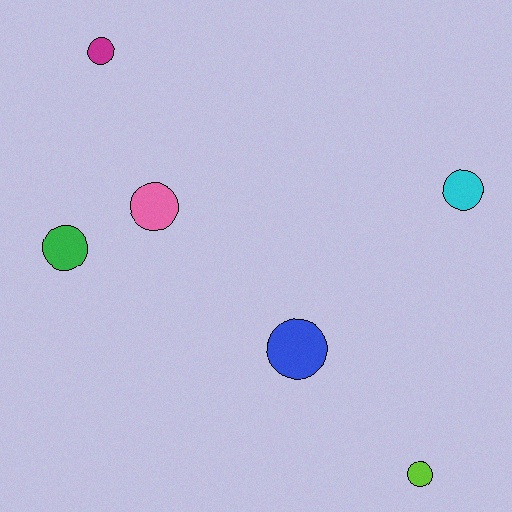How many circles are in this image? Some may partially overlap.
There are 6 circles.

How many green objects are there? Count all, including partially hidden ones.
There is 1 green object.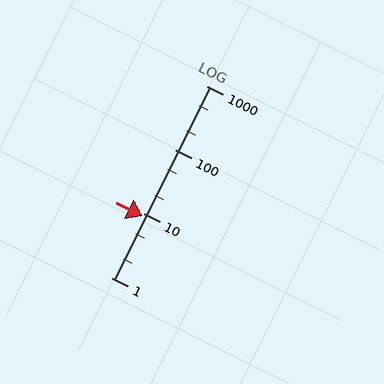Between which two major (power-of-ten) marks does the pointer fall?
The pointer is between 1 and 10.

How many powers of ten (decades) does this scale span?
The scale spans 3 decades, from 1 to 1000.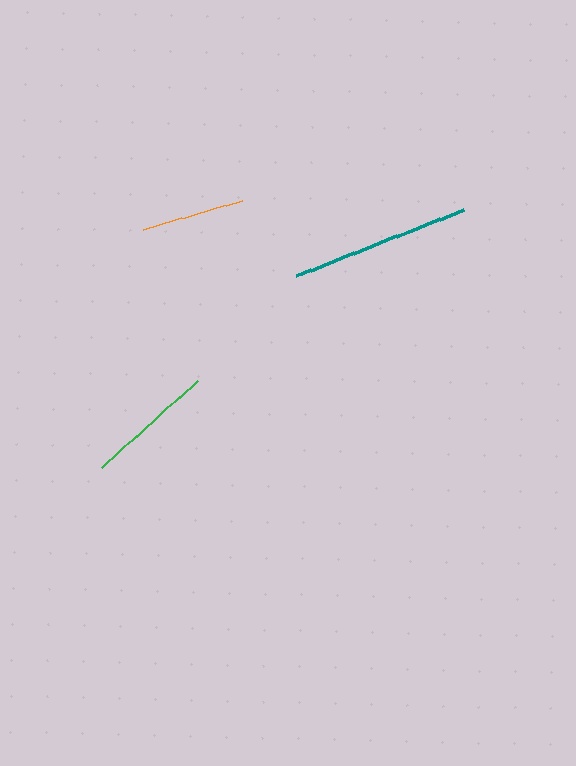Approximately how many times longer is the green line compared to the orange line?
The green line is approximately 1.3 times the length of the orange line.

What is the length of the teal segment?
The teal segment is approximately 180 pixels long.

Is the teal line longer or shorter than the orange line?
The teal line is longer than the orange line.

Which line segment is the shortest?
The orange line is the shortest at approximately 103 pixels.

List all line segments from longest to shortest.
From longest to shortest: teal, green, orange.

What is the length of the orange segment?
The orange segment is approximately 103 pixels long.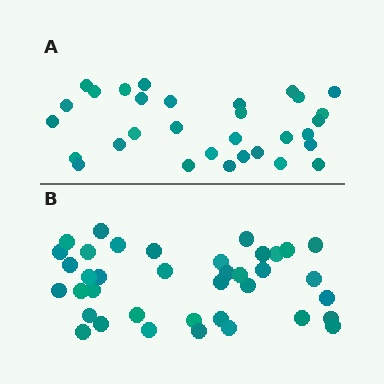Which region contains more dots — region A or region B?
Region B (the bottom region) has more dots.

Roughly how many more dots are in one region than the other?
Region B has roughly 8 or so more dots than region A.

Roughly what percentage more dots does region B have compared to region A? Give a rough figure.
About 25% more.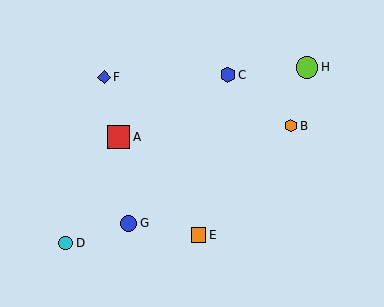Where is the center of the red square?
The center of the red square is at (119, 137).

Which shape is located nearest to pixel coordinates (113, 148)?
The red square (labeled A) at (119, 137) is nearest to that location.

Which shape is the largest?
The red square (labeled A) is the largest.